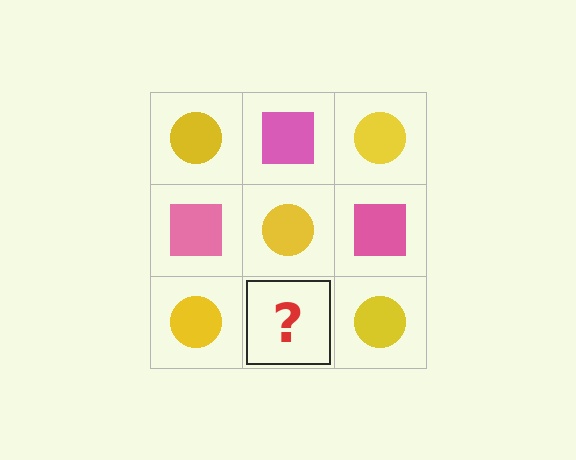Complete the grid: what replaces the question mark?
The question mark should be replaced with a pink square.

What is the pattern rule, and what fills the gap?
The rule is that it alternates yellow circle and pink square in a checkerboard pattern. The gap should be filled with a pink square.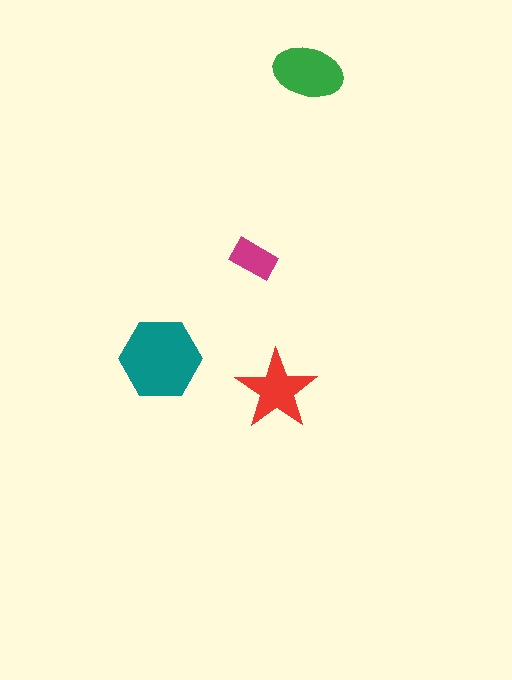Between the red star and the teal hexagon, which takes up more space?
The teal hexagon.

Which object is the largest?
The teal hexagon.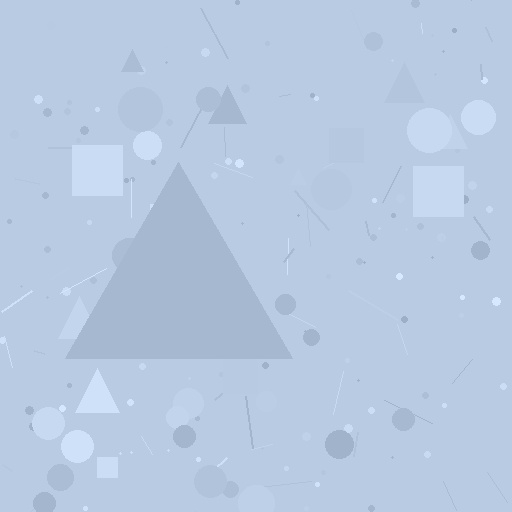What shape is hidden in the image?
A triangle is hidden in the image.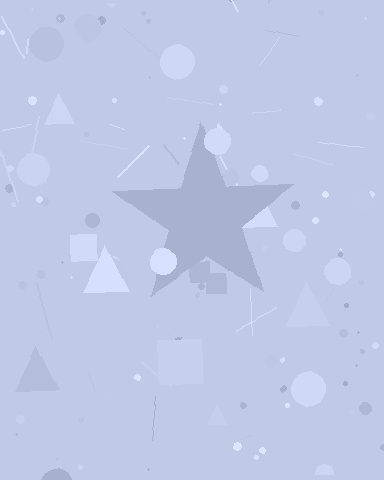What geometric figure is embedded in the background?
A star is embedded in the background.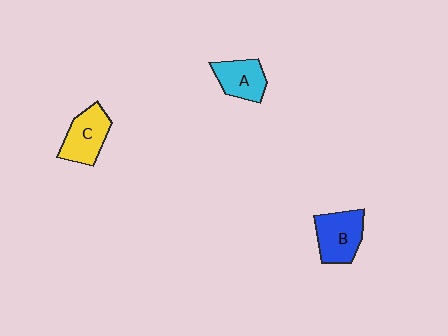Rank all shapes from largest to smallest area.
From largest to smallest: B (blue), C (yellow), A (cyan).